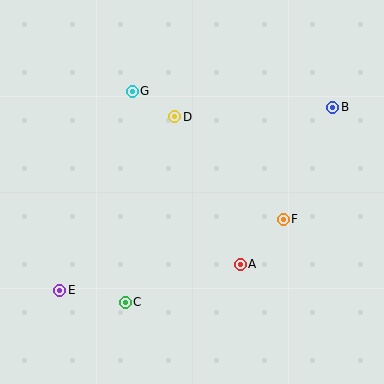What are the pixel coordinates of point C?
Point C is at (125, 302).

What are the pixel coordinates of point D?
Point D is at (175, 117).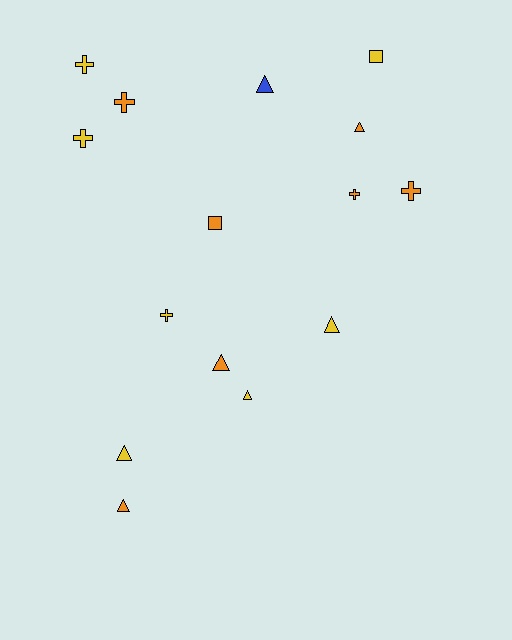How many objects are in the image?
There are 15 objects.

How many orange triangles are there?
There are 3 orange triangles.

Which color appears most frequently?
Orange, with 7 objects.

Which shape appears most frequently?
Triangle, with 7 objects.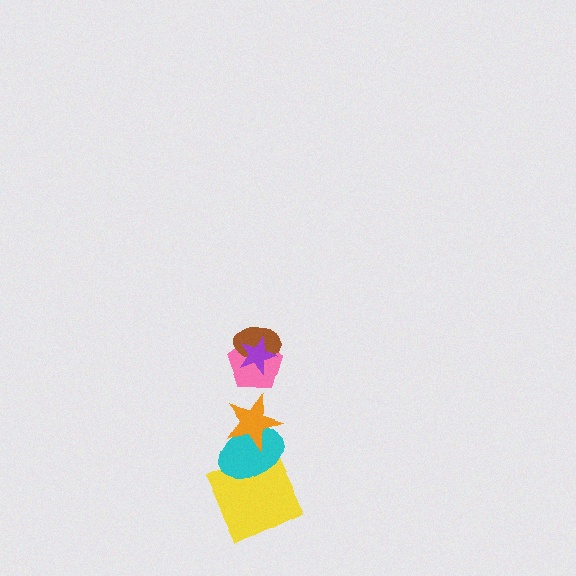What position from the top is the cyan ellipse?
The cyan ellipse is 5th from the top.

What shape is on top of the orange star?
The pink pentagon is on top of the orange star.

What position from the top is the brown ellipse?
The brown ellipse is 2nd from the top.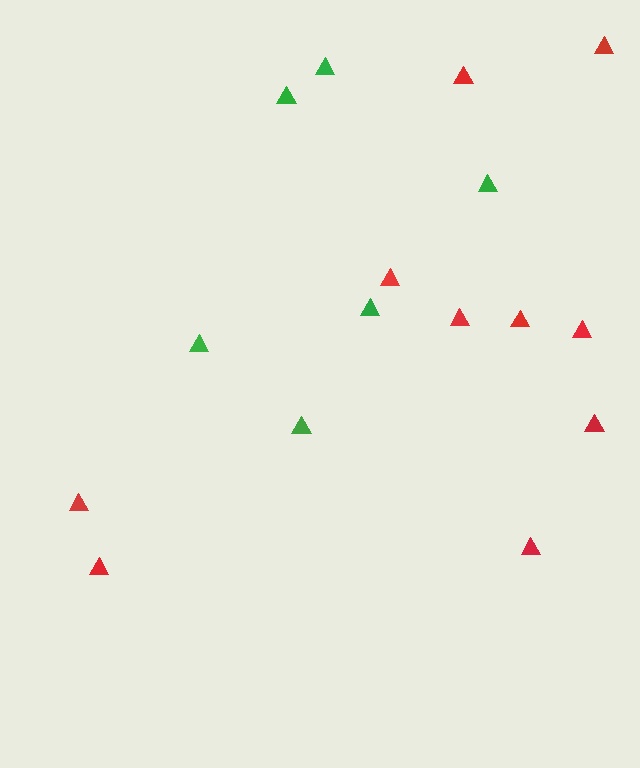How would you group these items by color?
There are 2 groups: one group of red triangles (10) and one group of green triangles (6).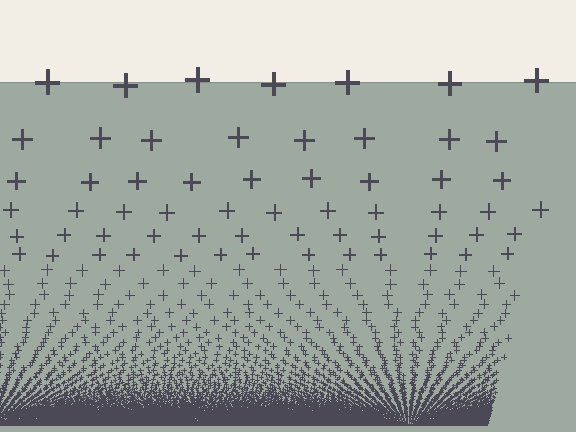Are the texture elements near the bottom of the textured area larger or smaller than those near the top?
Smaller. The gradient is inverted — elements near the bottom are smaller and denser.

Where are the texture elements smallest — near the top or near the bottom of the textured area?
Near the bottom.